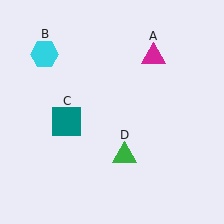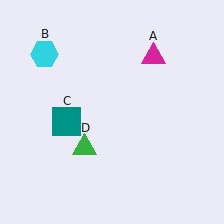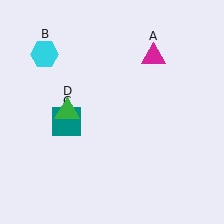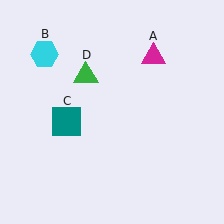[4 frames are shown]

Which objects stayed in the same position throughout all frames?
Magenta triangle (object A) and cyan hexagon (object B) and teal square (object C) remained stationary.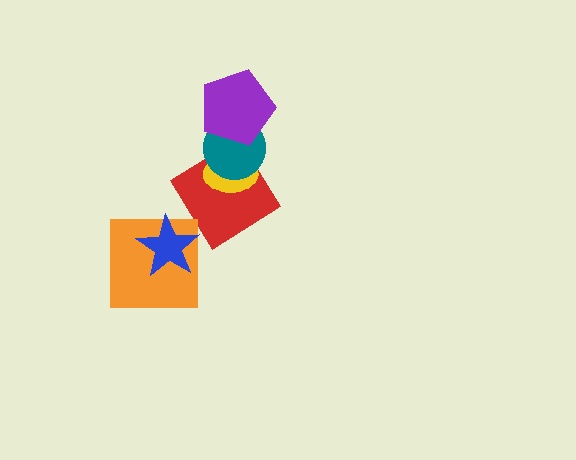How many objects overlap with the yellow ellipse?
2 objects overlap with the yellow ellipse.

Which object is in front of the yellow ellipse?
The teal circle is in front of the yellow ellipse.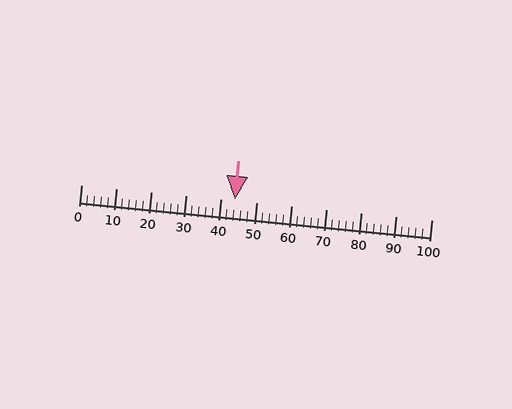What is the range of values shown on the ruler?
The ruler shows values from 0 to 100.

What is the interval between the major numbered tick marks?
The major tick marks are spaced 10 units apart.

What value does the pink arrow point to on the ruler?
The pink arrow points to approximately 44.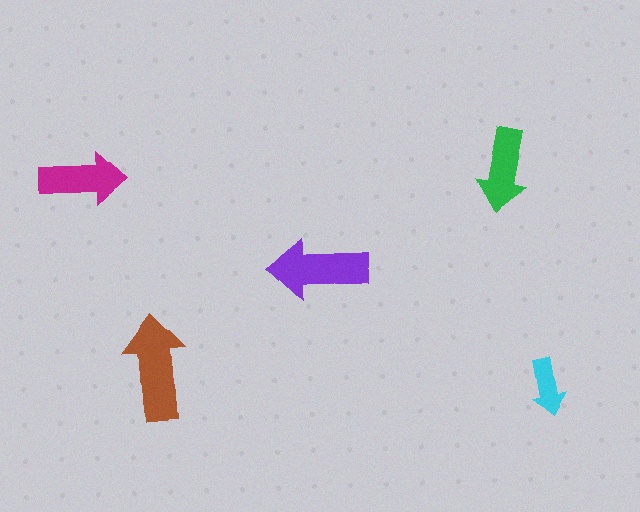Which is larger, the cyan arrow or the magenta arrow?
The magenta one.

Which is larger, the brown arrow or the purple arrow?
The brown one.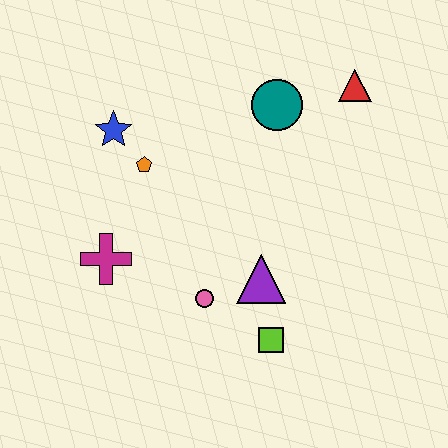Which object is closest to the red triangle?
The teal circle is closest to the red triangle.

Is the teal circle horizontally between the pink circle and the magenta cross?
No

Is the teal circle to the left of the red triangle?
Yes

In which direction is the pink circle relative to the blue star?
The pink circle is below the blue star.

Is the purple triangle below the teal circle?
Yes